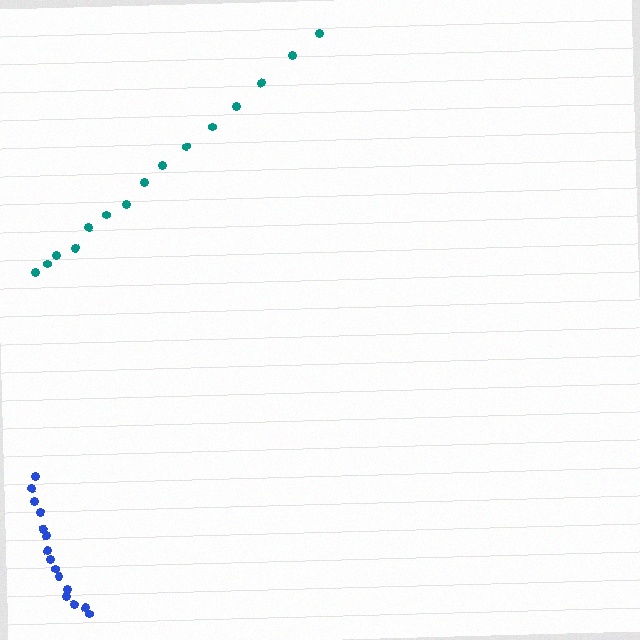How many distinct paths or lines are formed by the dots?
There are 2 distinct paths.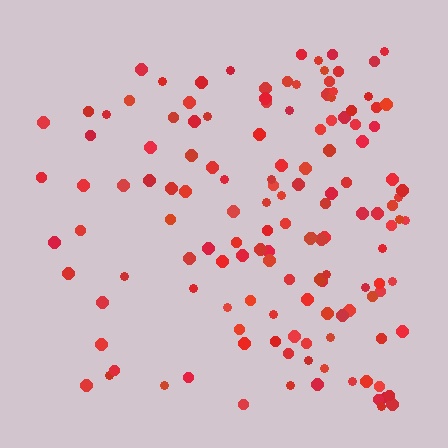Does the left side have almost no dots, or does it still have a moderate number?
Still a moderate number, just noticeably fewer than the right.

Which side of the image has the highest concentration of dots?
The right.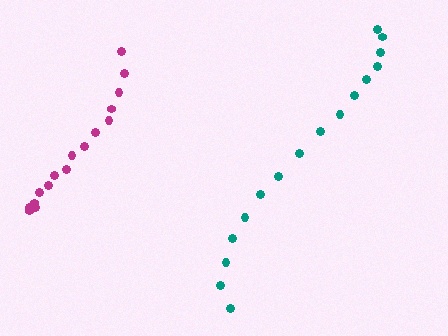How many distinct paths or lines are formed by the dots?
There are 2 distinct paths.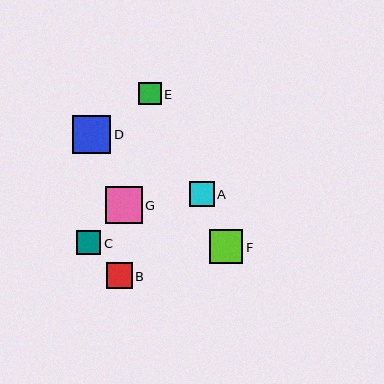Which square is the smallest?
Square E is the smallest with a size of approximately 22 pixels.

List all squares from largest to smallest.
From largest to smallest: D, G, F, B, A, C, E.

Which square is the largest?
Square D is the largest with a size of approximately 38 pixels.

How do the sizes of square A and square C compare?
Square A and square C are approximately the same size.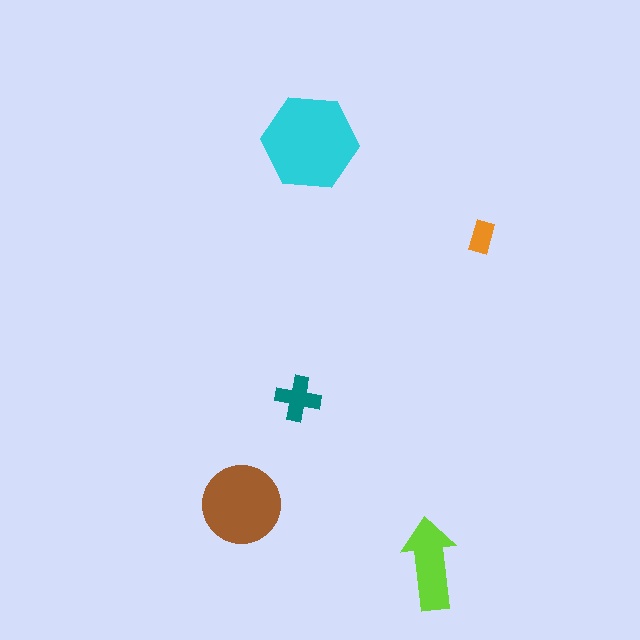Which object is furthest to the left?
The brown circle is leftmost.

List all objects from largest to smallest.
The cyan hexagon, the brown circle, the lime arrow, the teal cross, the orange rectangle.